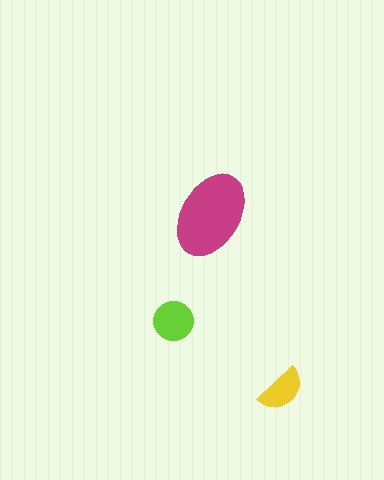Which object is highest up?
The magenta ellipse is topmost.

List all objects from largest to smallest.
The magenta ellipse, the lime circle, the yellow semicircle.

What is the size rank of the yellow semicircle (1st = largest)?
3rd.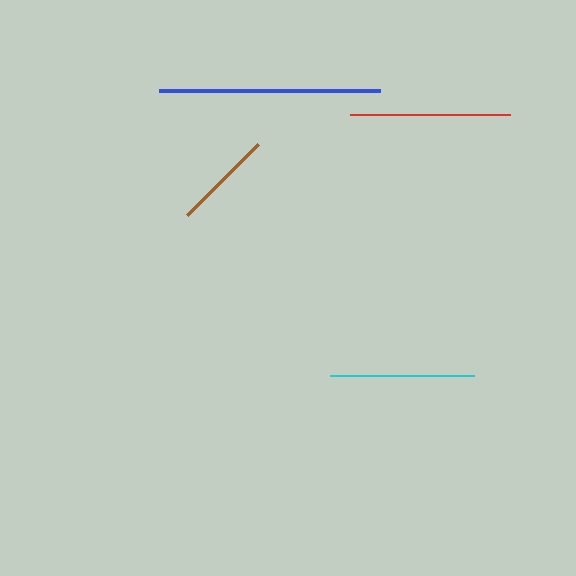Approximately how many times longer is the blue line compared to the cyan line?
The blue line is approximately 1.5 times the length of the cyan line.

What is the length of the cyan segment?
The cyan segment is approximately 144 pixels long.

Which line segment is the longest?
The blue line is the longest at approximately 221 pixels.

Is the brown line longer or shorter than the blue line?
The blue line is longer than the brown line.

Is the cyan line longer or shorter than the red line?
The red line is longer than the cyan line.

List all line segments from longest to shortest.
From longest to shortest: blue, red, cyan, brown.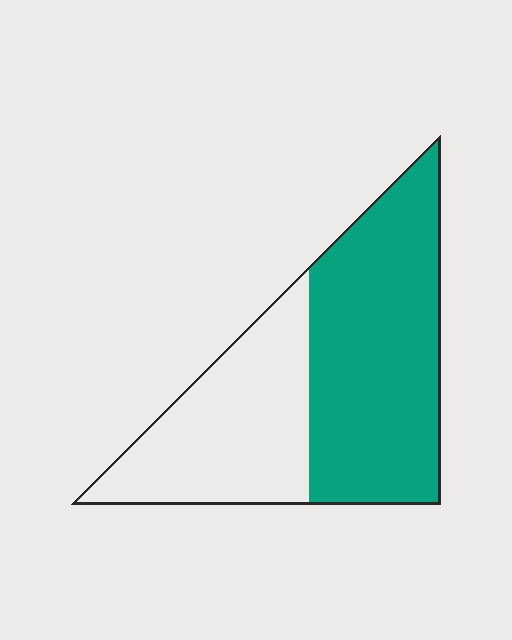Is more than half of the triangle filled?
Yes.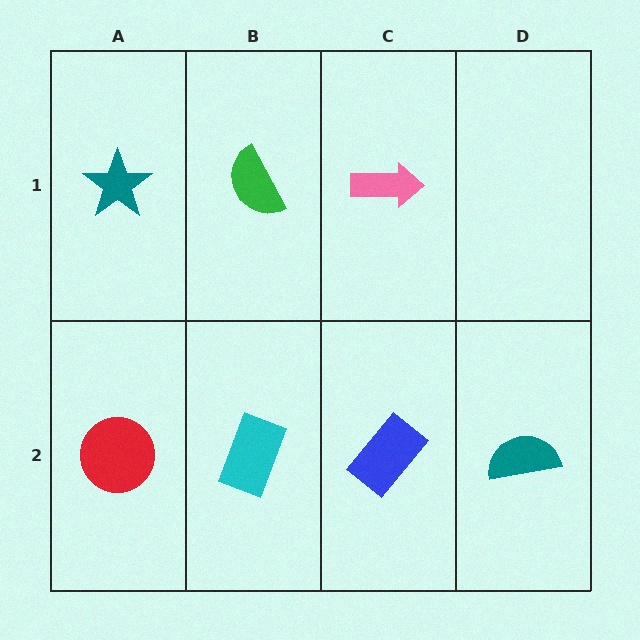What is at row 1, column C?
A pink arrow.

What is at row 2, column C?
A blue rectangle.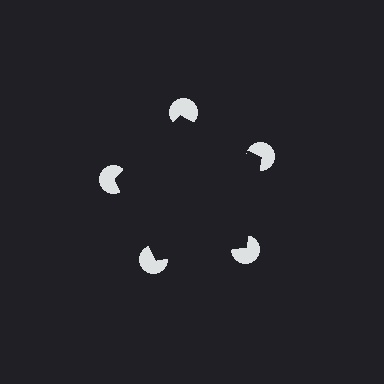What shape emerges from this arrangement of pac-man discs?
An illusory pentagon — its edges are inferred from the aligned wedge cuts in the pac-man discs, not physically drawn.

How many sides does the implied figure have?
5 sides.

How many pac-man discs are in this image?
There are 5 — one at each vertex of the illusory pentagon.